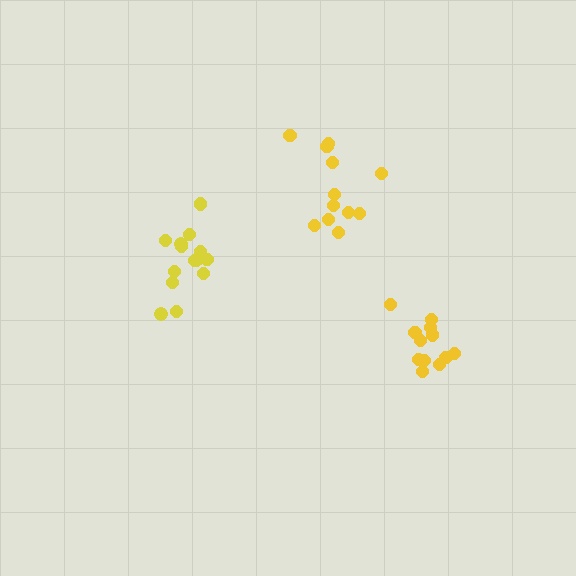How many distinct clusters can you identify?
There are 3 distinct clusters.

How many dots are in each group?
Group 1: 12 dots, Group 2: 12 dots, Group 3: 15 dots (39 total).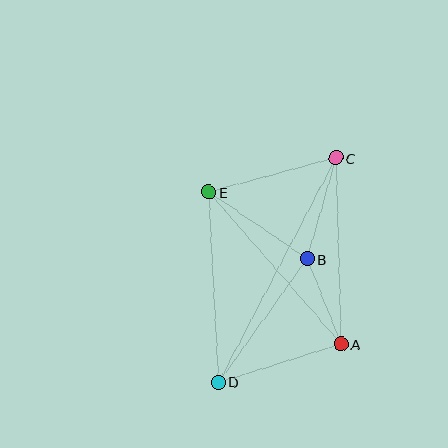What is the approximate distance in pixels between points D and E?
The distance between D and E is approximately 190 pixels.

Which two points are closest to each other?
Points A and B are closest to each other.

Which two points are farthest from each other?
Points C and D are farthest from each other.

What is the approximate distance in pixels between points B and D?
The distance between B and D is approximately 152 pixels.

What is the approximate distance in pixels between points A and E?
The distance between A and E is approximately 201 pixels.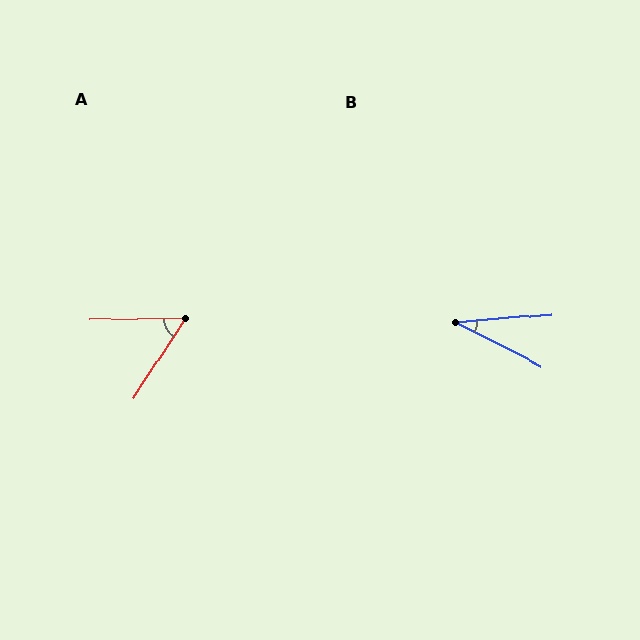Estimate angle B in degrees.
Approximately 31 degrees.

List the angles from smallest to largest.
B (31°), A (56°).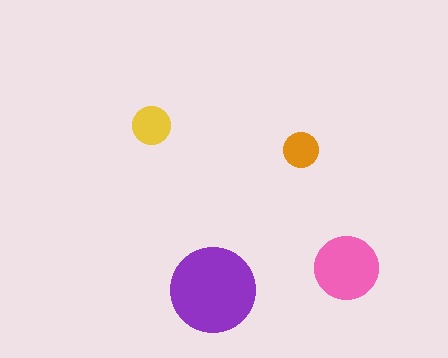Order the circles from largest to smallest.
the purple one, the pink one, the yellow one, the orange one.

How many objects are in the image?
There are 4 objects in the image.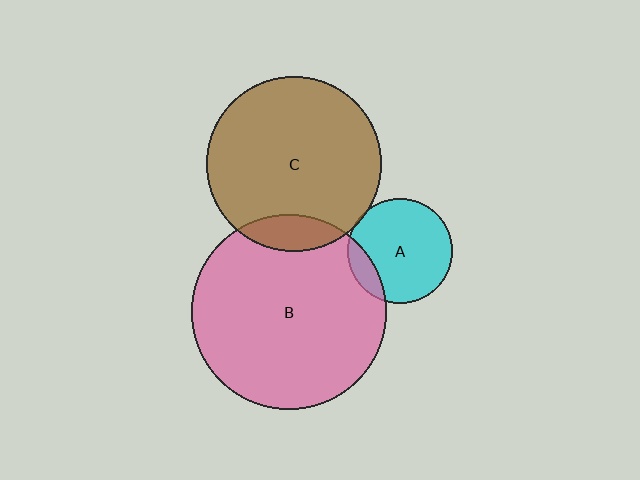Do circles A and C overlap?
Yes.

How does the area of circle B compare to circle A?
Approximately 3.5 times.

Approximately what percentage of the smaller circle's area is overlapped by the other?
Approximately 5%.